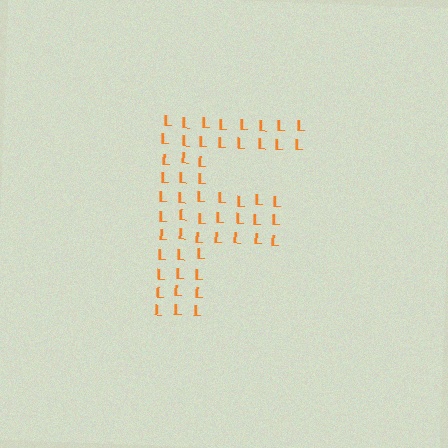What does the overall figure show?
The overall figure shows the letter F.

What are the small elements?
The small elements are letter L's.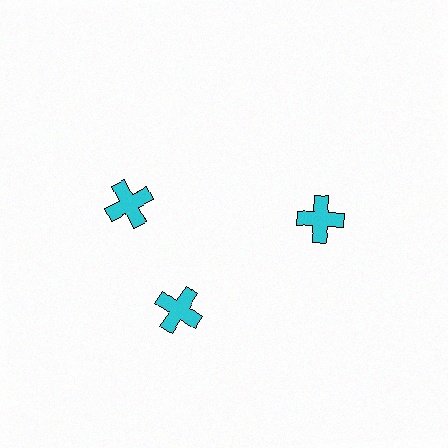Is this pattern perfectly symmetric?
No. The 3 cyan crosses are arranged in a ring, but one element near the 11 o'clock position is rotated out of alignment along the ring, breaking the 3-fold rotational symmetry.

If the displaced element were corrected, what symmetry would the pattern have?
It would have 3-fold rotational symmetry — the pattern would map onto itself every 120 degrees.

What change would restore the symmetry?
The symmetry would be restored by rotating it back into even spacing with its neighbors so that all 3 crosses sit at equal angles and equal distance from the center.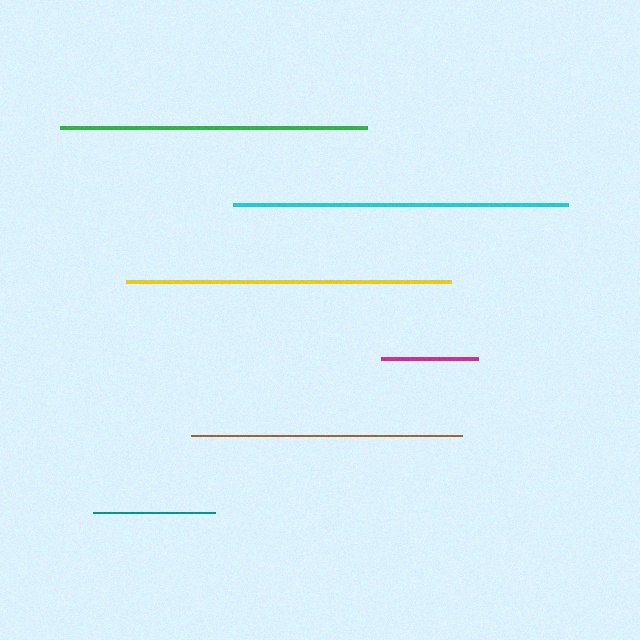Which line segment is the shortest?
The magenta line is the shortest at approximately 97 pixels.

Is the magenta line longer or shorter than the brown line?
The brown line is longer than the magenta line.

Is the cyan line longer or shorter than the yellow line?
The cyan line is longer than the yellow line.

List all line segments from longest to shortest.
From longest to shortest: cyan, yellow, green, brown, teal, magenta.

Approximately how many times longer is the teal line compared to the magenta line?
The teal line is approximately 1.3 times the length of the magenta line.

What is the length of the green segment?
The green segment is approximately 307 pixels long.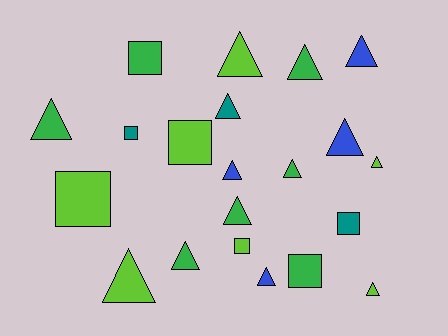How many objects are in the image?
There are 21 objects.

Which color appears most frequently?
Green, with 7 objects.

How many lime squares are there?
There are 3 lime squares.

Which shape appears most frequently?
Triangle, with 14 objects.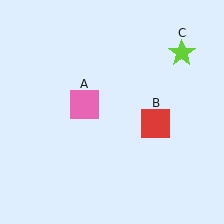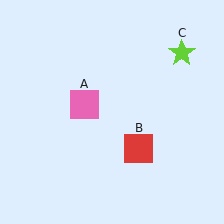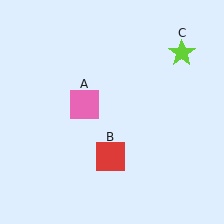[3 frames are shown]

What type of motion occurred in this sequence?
The red square (object B) rotated clockwise around the center of the scene.